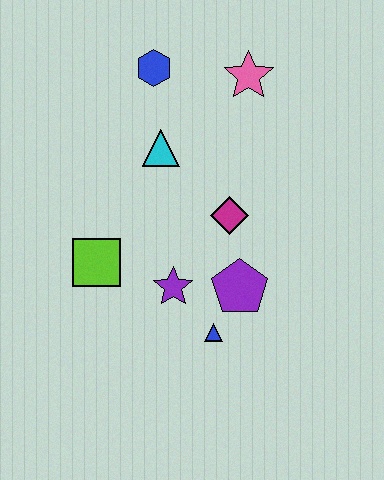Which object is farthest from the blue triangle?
The blue hexagon is farthest from the blue triangle.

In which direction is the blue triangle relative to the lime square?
The blue triangle is to the right of the lime square.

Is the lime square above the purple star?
Yes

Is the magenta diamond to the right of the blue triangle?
Yes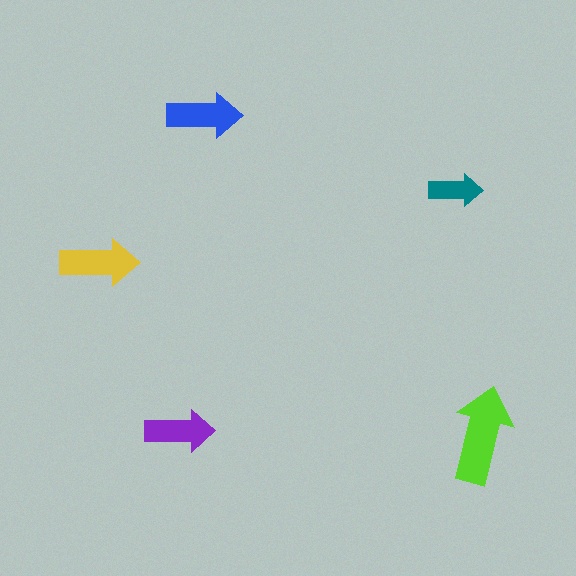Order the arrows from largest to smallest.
the lime one, the yellow one, the blue one, the purple one, the teal one.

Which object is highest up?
The blue arrow is topmost.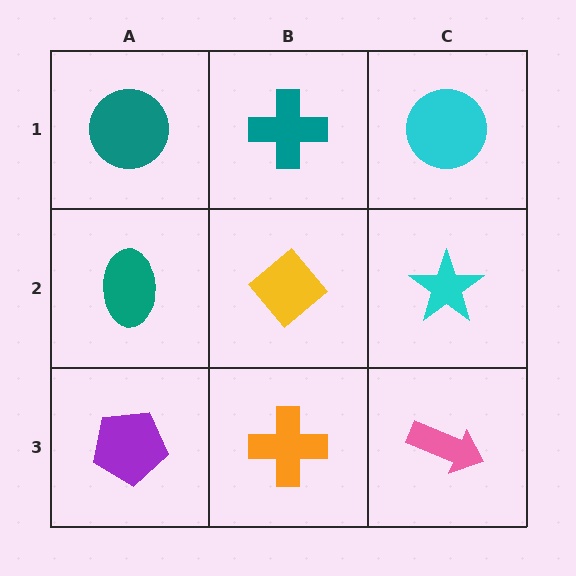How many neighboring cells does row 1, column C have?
2.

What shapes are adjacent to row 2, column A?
A teal circle (row 1, column A), a purple pentagon (row 3, column A), a yellow diamond (row 2, column B).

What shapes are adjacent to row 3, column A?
A teal ellipse (row 2, column A), an orange cross (row 3, column B).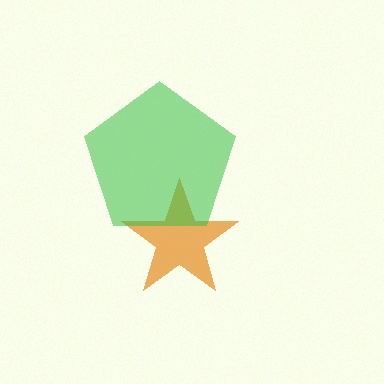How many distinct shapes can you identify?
There are 2 distinct shapes: an orange star, a green pentagon.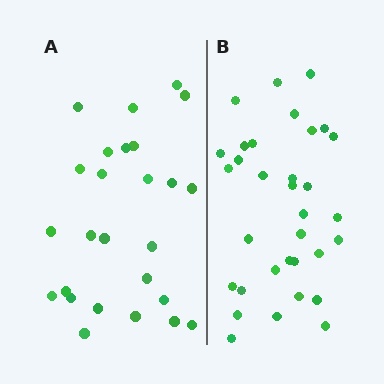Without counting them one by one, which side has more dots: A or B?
Region B (the right region) has more dots.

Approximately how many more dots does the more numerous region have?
Region B has roughly 8 or so more dots than region A.